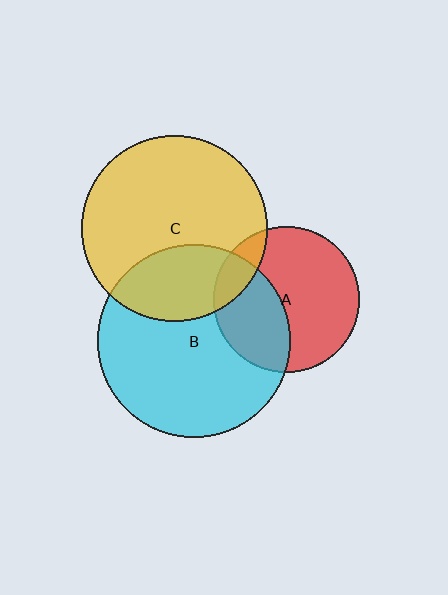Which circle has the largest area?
Circle B (cyan).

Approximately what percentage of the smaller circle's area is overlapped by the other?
Approximately 40%.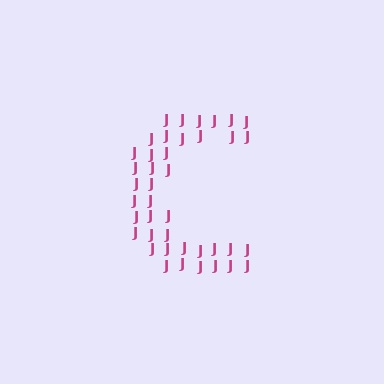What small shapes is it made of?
It is made of small letter J's.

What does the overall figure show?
The overall figure shows the letter C.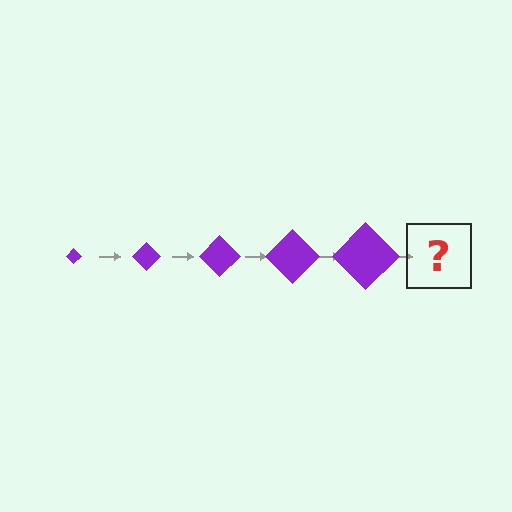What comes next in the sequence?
The next element should be a purple diamond, larger than the previous one.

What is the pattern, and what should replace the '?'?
The pattern is that the diamond gets progressively larger each step. The '?' should be a purple diamond, larger than the previous one.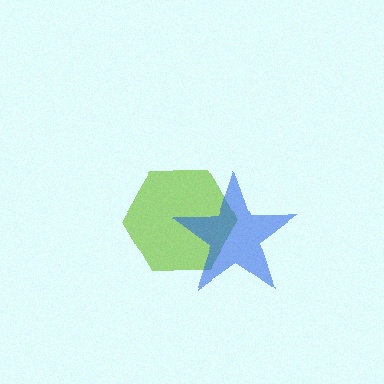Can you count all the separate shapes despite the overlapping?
Yes, there are 2 separate shapes.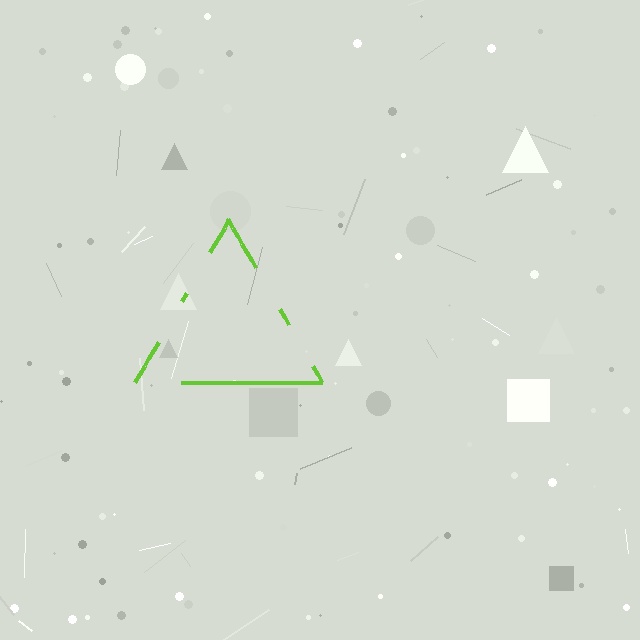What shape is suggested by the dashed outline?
The dashed outline suggests a triangle.